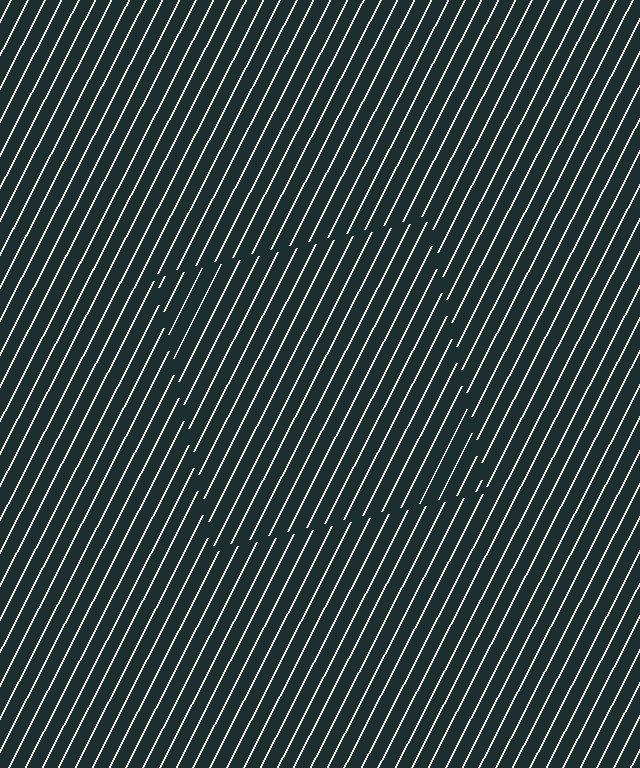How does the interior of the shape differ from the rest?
The interior of the shape contains the same grating, shifted by half a period — the contour is defined by the phase discontinuity where line-ends from the inner and outer gratings abut.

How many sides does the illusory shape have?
4 sides — the line-ends trace a square.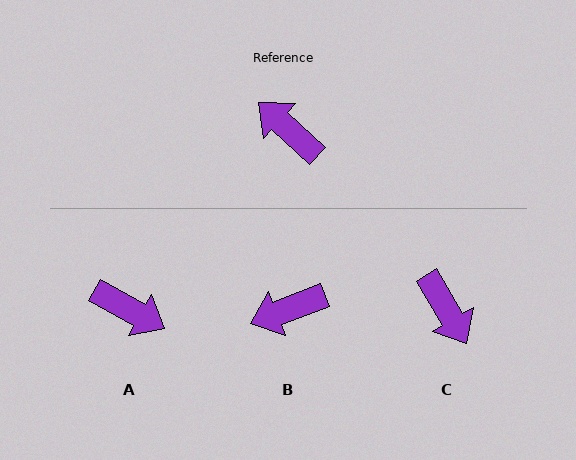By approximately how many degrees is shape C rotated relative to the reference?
Approximately 163 degrees counter-clockwise.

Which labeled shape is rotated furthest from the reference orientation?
A, about 166 degrees away.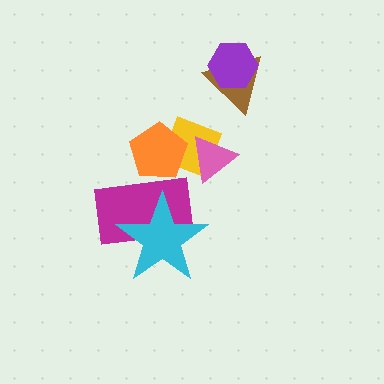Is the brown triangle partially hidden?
Yes, it is partially covered by another shape.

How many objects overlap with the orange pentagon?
2 objects overlap with the orange pentagon.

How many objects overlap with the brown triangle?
1 object overlaps with the brown triangle.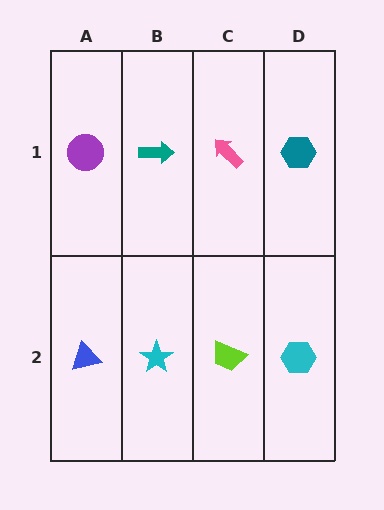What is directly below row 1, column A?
A blue triangle.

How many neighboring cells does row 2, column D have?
2.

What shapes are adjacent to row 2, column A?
A purple circle (row 1, column A), a cyan star (row 2, column B).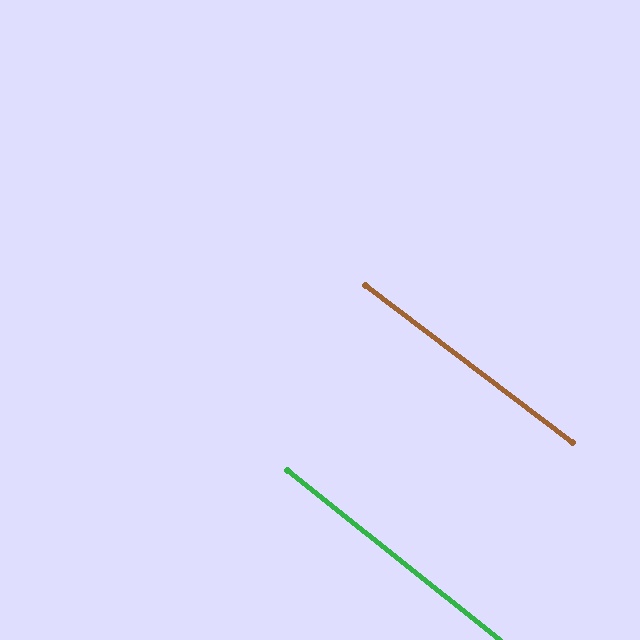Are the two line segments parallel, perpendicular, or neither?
Parallel — their directions differ by only 1.3°.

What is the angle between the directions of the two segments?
Approximately 1 degree.